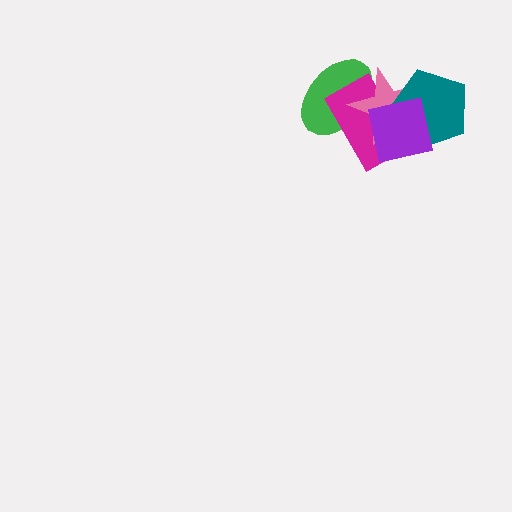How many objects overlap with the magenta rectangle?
4 objects overlap with the magenta rectangle.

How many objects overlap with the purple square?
4 objects overlap with the purple square.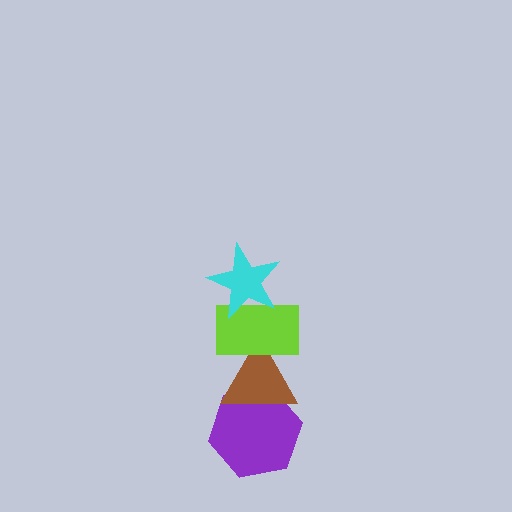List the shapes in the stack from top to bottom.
From top to bottom: the cyan star, the lime rectangle, the brown triangle, the purple hexagon.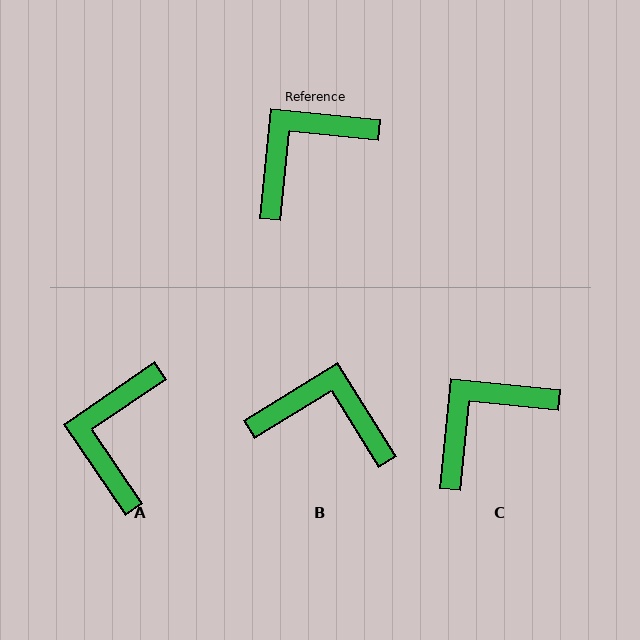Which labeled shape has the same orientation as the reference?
C.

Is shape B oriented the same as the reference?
No, it is off by about 52 degrees.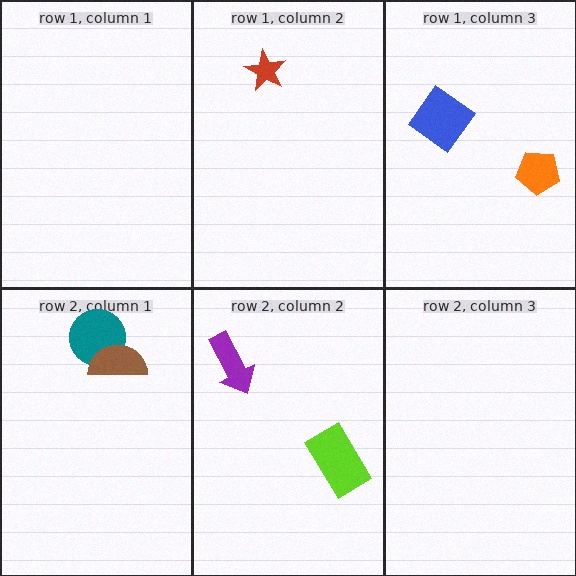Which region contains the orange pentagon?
The row 1, column 3 region.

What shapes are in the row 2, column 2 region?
The lime rectangle, the purple arrow.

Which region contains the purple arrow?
The row 2, column 2 region.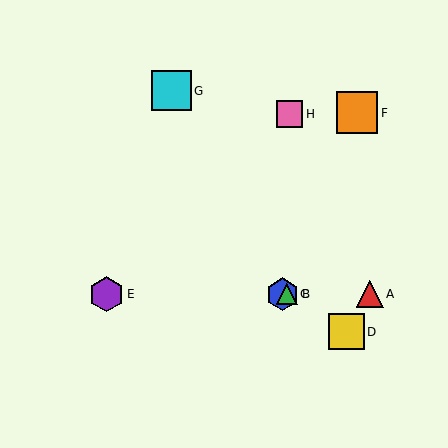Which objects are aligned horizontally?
Objects A, B, C, E are aligned horizontally.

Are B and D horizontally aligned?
No, B is at y≈294 and D is at y≈332.